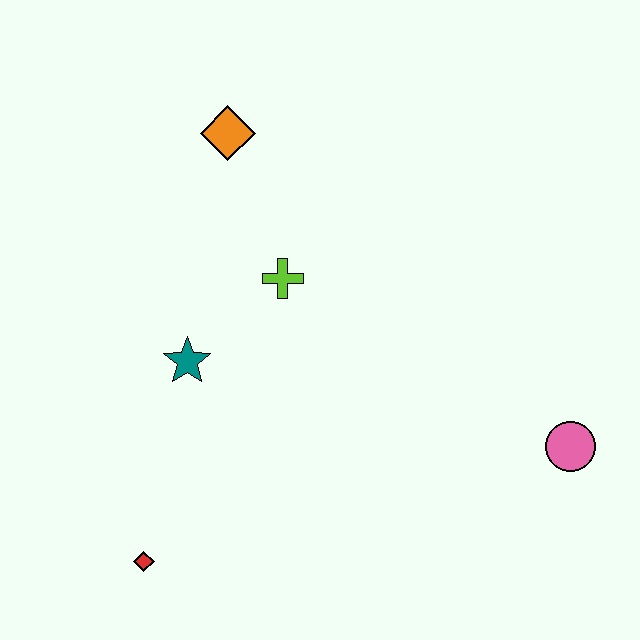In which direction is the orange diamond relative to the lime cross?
The orange diamond is above the lime cross.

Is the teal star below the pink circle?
No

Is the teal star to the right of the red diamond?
Yes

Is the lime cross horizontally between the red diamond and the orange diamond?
No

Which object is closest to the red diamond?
The teal star is closest to the red diamond.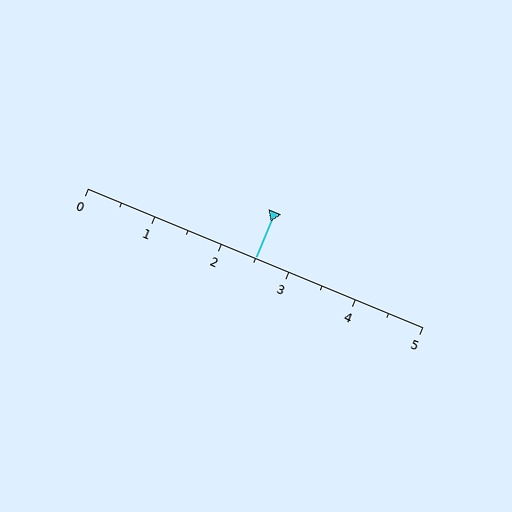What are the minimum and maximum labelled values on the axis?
The axis runs from 0 to 5.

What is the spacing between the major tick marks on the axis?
The major ticks are spaced 1 apart.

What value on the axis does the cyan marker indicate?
The marker indicates approximately 2.5.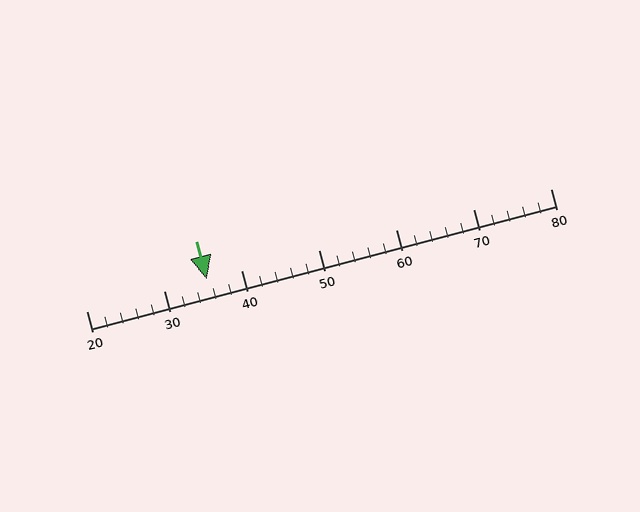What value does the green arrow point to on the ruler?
The green arrow points to approximately 36.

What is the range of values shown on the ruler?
The ruler shows values from 20 to 80.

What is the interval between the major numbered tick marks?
The major tick marks are spaced 10 units apart.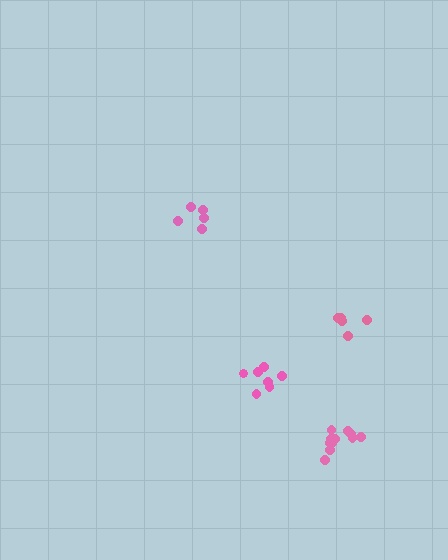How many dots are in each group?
Group 1: 5 dots, Group 2: 7 dots, Group 3: 11 dots, Group 4: 5 dots (28 total).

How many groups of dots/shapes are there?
There are 4 groups.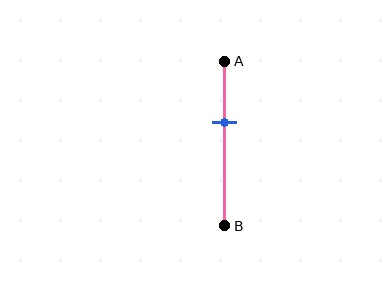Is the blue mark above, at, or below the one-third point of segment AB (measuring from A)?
The blue mark is below the one-third point of segment AB.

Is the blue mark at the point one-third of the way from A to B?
No, the mark is at about 35% from A, not at the 33% one-third point.